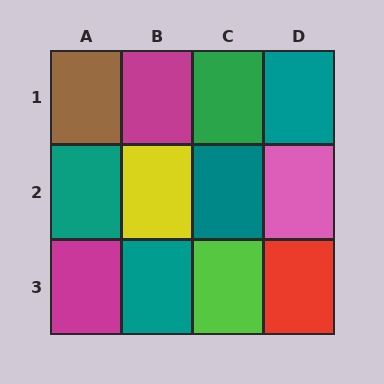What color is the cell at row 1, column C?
Green.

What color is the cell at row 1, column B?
Magenta.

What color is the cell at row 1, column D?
Teal.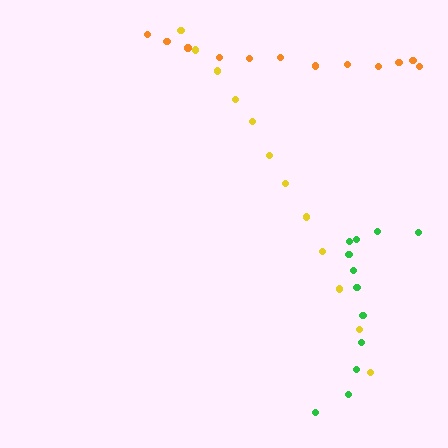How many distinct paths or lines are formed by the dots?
There are 3 distinct paths.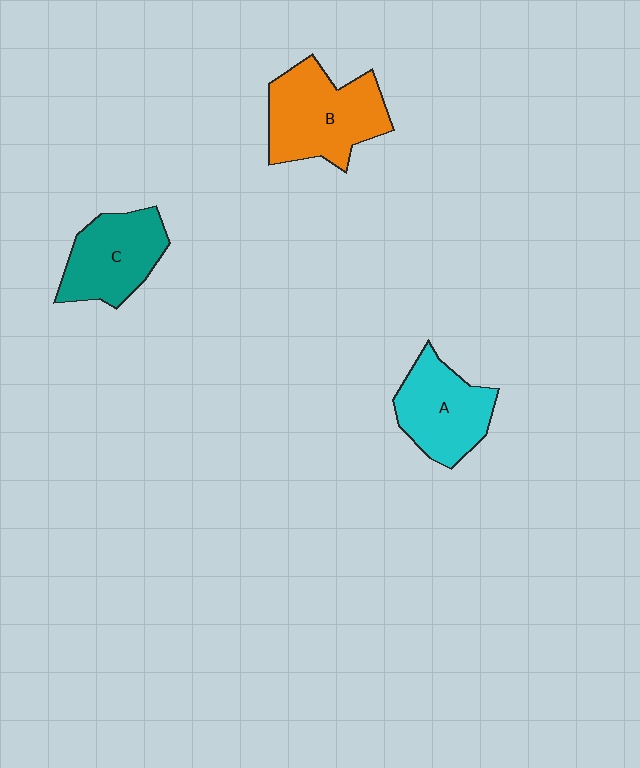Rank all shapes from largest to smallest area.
From largest to smallest: B (orange), A (cyan), C (teal).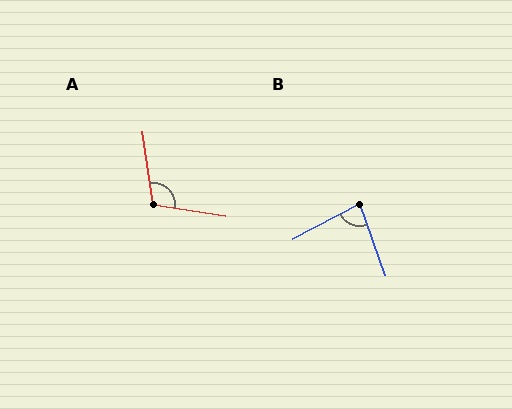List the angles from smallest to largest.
B (82°), A (106°).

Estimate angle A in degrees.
Approximately 106 degrees.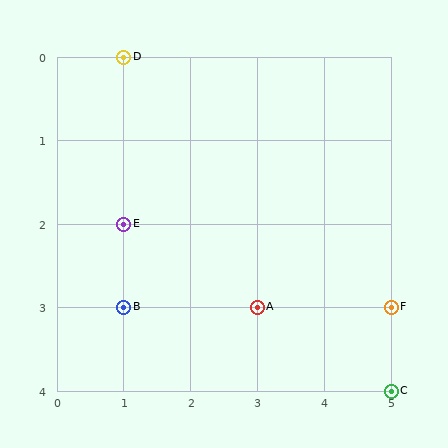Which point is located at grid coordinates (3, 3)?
Point A is at (3, 3).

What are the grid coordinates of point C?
Point C is at grid coordinates (5, 4).